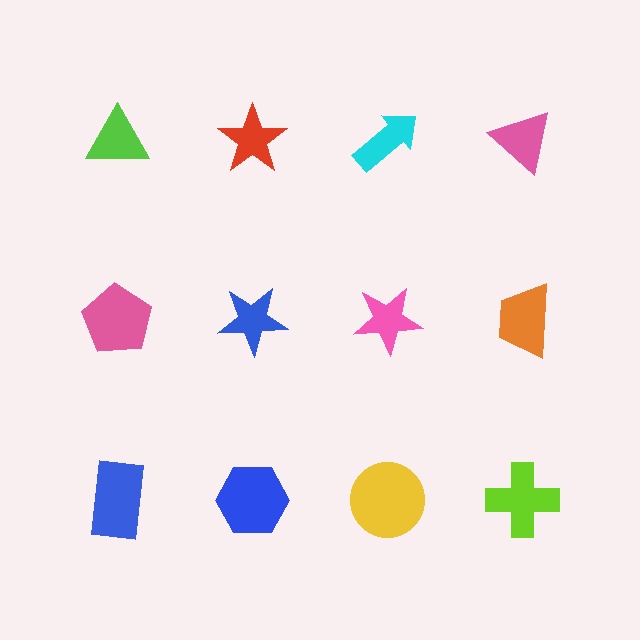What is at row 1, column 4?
A pink triangle.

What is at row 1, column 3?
A cyan arrow.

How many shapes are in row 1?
4 shapes.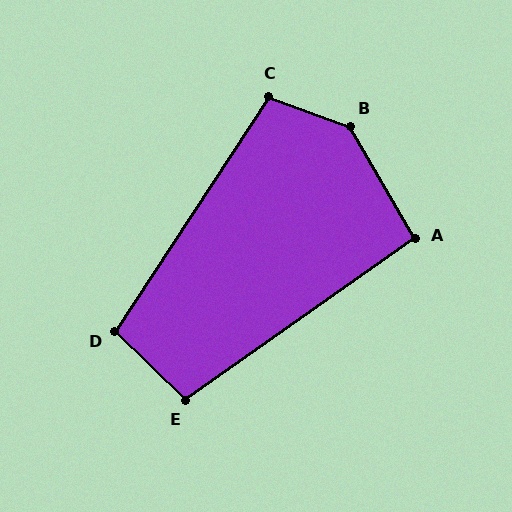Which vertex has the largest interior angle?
B, at approximately 140 degrees.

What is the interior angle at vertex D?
Approximately 101 degrees (obtuse).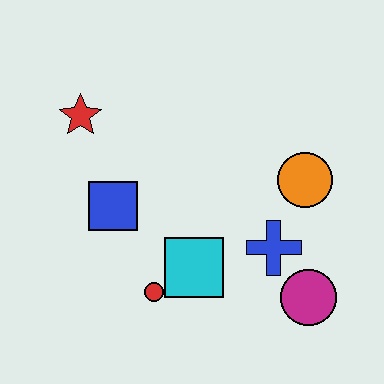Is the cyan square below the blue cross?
Yes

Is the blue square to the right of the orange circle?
No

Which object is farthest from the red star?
The magenta circle is farthest from the red star.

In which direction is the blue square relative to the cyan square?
The blue square is to the left of the cyan square.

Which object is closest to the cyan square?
The red circle is closest to the cyan square.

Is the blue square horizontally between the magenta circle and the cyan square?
No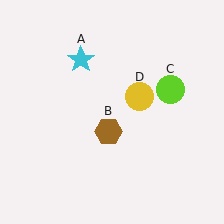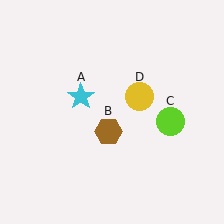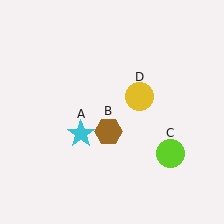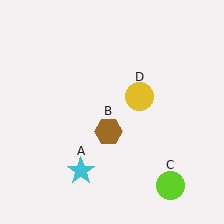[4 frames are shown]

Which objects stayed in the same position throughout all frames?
Brown hexagon (object B) and yellow circle (object D) remained stationary.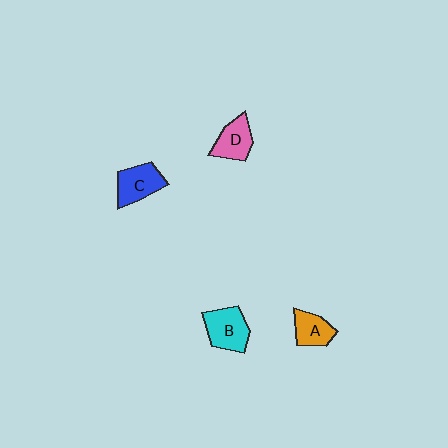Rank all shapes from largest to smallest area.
From largest to smallest: B (cyan), C (blue), D (pink), A (orange).